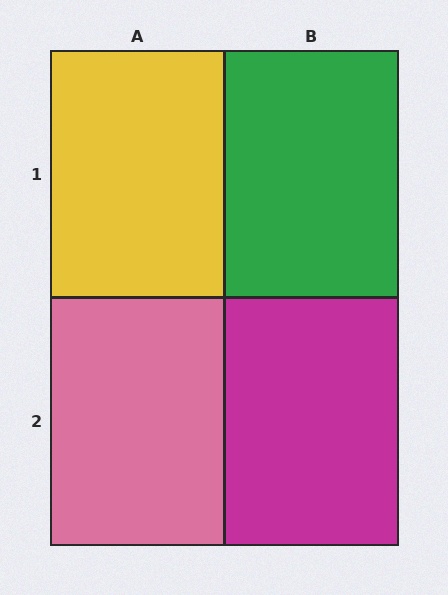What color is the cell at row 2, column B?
Magenta.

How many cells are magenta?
1 cell is magenta.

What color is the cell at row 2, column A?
Pink.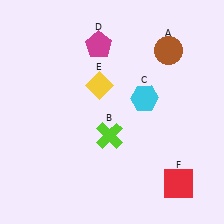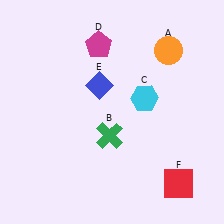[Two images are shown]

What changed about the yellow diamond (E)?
In Image 1, E is yellow. In Image 2, it changed to blue.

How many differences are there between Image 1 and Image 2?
There are 3 differences between the two images.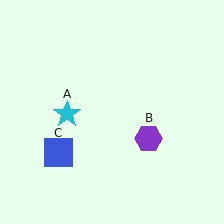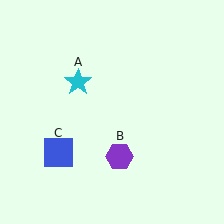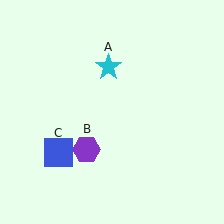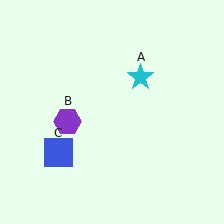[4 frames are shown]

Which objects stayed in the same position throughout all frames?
Blue square (object C) remained stationary.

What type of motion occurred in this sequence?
The cyan star (object A), purple hexagon (object B) rotated clockwise around the center of the scene.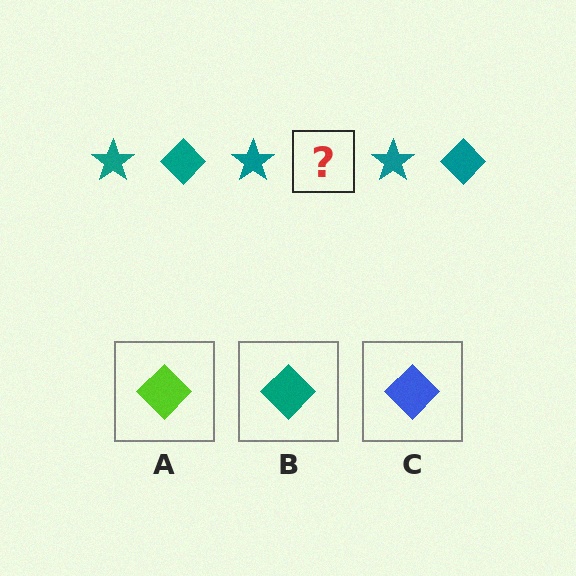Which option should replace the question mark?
Option B.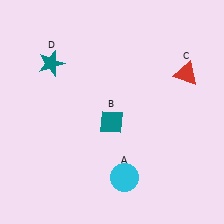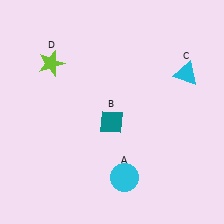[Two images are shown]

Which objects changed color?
C changed from red to cyan. D changed from teal to lime.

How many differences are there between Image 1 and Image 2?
There are 2 differences between the two images.